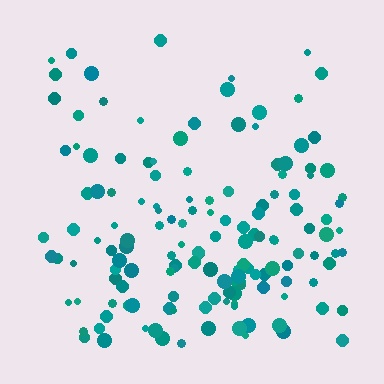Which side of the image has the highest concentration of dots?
The bottom.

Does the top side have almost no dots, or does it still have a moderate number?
Still a moderate number, just noticeably fewer than the bottom.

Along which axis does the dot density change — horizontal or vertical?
Vertical.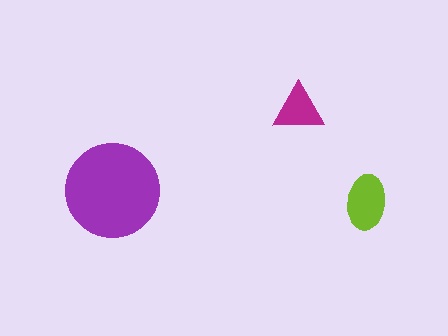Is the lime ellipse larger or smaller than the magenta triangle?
Larger.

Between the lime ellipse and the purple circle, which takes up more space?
The purple circle.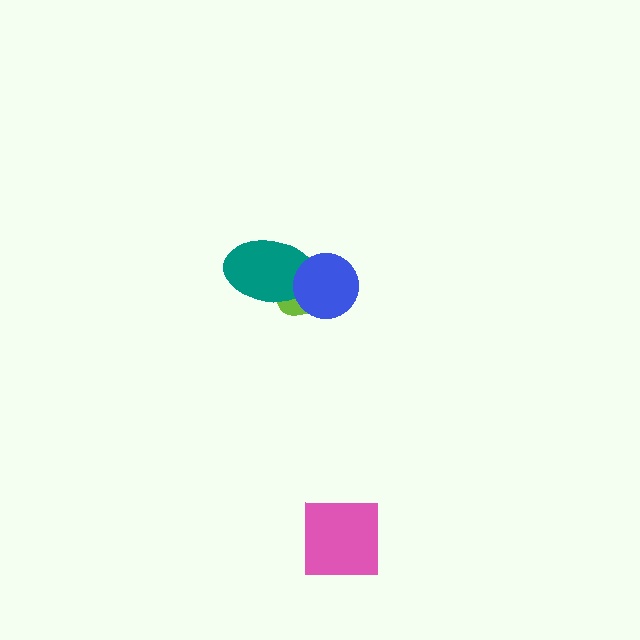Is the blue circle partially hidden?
No, no other shape covers it.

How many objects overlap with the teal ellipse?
2 objects overlap with the teal ellipse.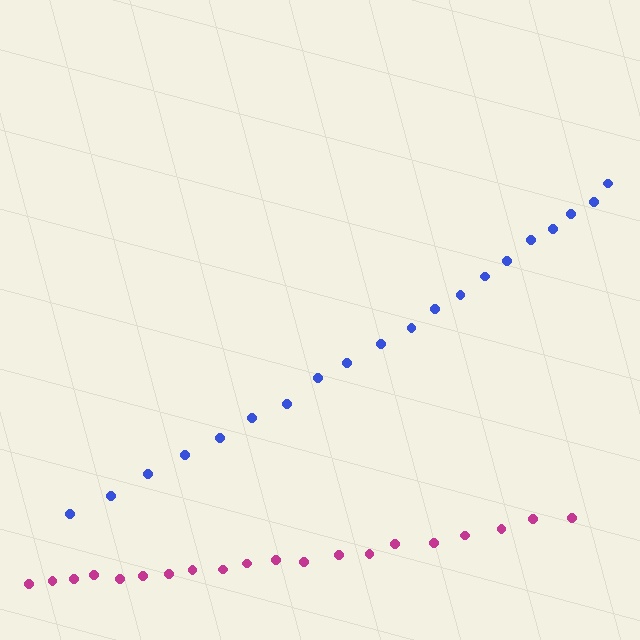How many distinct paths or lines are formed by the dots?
There are 2 distinct paths.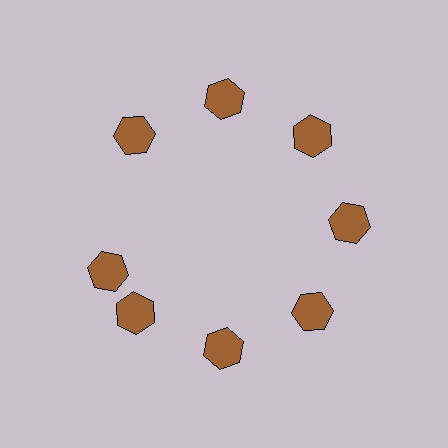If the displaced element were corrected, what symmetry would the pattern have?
It would have 8-fold rotational symmetry — the pattern would map onto itself every 45 degrees.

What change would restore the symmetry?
The symmetry would be restored by rotating it back into even spacing with its neighbors so that all 8 hexagons sit at equal angles and equal distance from the center.